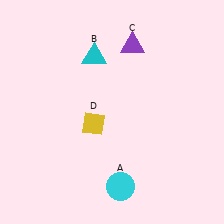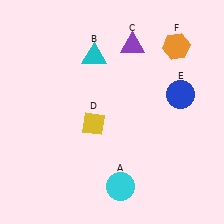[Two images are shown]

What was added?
A blue circle (E), an orange hexagon (F) were added in Image 2.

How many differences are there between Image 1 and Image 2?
There are 2 differences between the two images.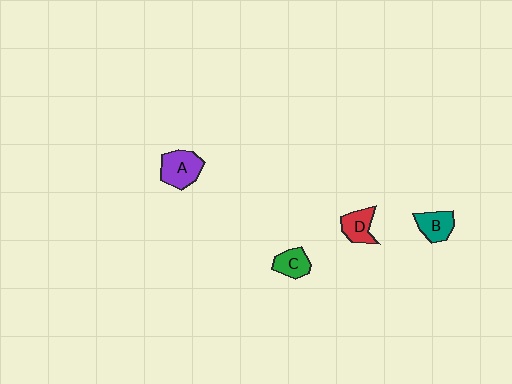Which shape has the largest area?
Shape A (purple).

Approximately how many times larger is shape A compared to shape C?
Approximately 1.5 times.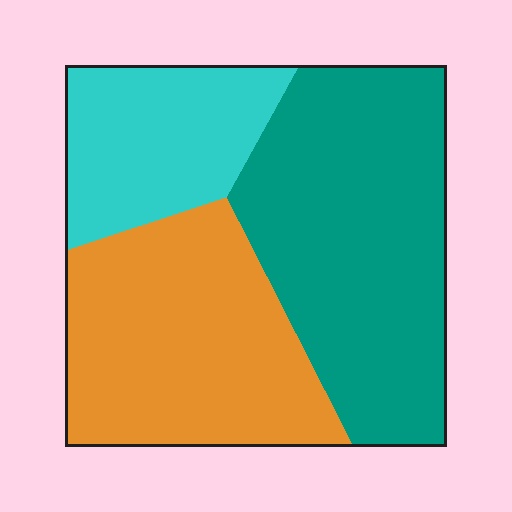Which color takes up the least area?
Cyan, at roughly 20%.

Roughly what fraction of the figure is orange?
Orange takes up between a third and a half of the figure.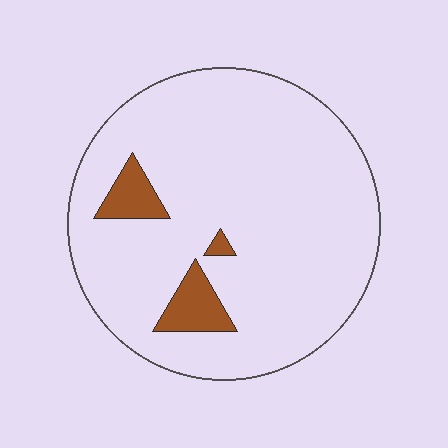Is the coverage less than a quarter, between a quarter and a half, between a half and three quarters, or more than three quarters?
Less than a quarter.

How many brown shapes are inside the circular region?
3.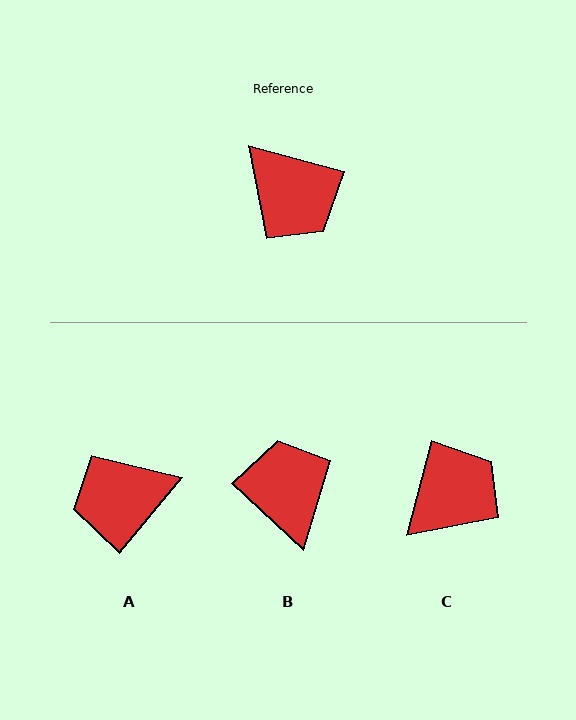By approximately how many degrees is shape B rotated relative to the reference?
Approximately 152 degrees counter-clockwise.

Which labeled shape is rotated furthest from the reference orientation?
B, about 152 degrees away.